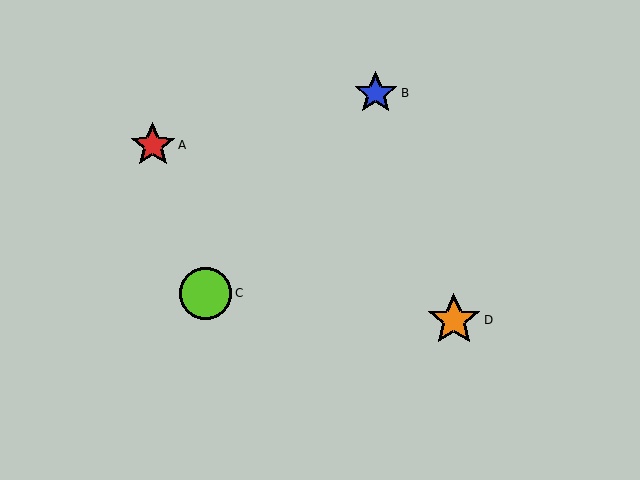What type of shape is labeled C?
Shape C is a lime circle.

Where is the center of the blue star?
The center of the blue star is at (376, 93).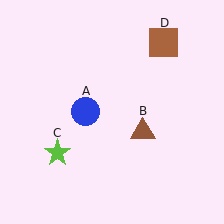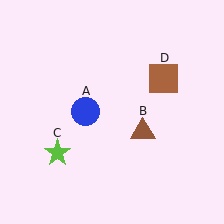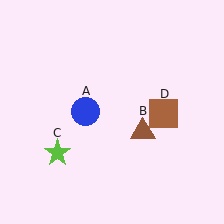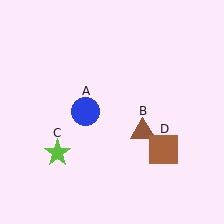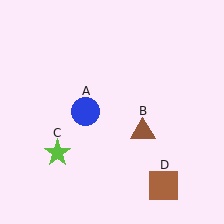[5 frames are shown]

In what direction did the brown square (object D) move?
The brown square (object D) moved down.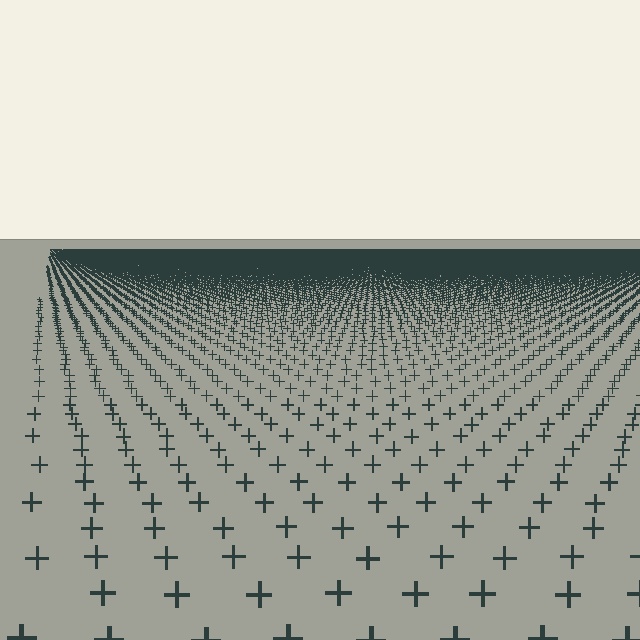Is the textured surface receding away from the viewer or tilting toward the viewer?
The surface is receding away from the viewer. Texture elements get smaller and denser toward the top.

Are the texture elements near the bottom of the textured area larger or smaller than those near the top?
Larger. Near the bottom, elements are closer to the viewer and appear at a bigger on-screen size.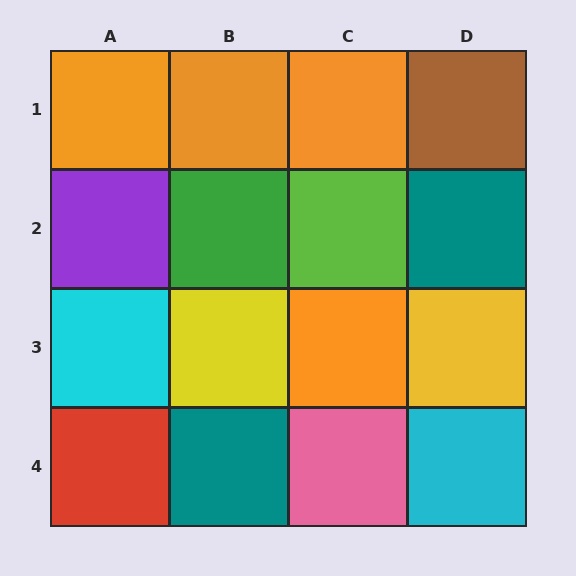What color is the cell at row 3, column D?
Yellow.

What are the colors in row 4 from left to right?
Red, teal, pink, cyan.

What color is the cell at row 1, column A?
Orange.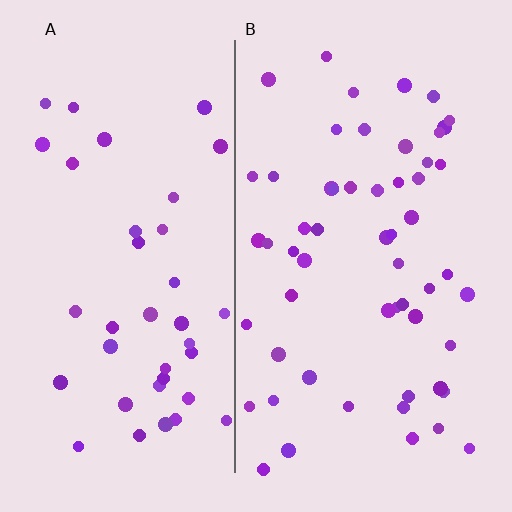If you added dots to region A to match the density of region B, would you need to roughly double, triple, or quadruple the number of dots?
Approximately double.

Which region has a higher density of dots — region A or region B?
B (the right).